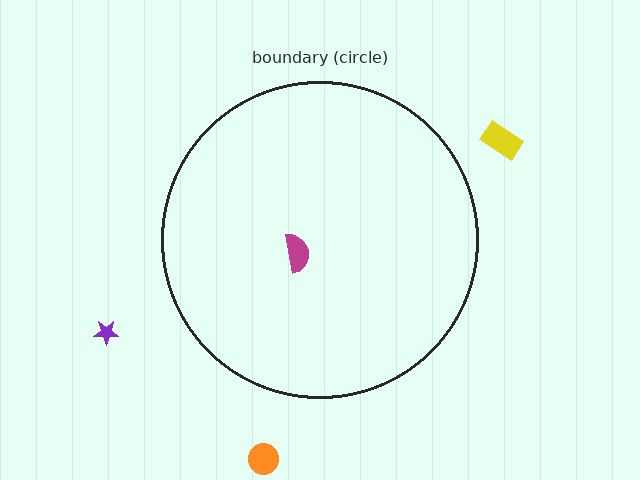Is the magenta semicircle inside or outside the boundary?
Inside.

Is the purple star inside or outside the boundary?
Outside.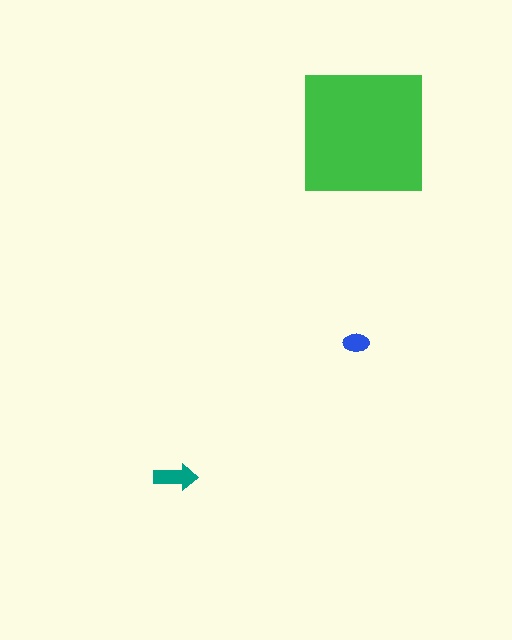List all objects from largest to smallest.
The green square, the teal arrow, the blue ellipse.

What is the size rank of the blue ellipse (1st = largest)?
3rd.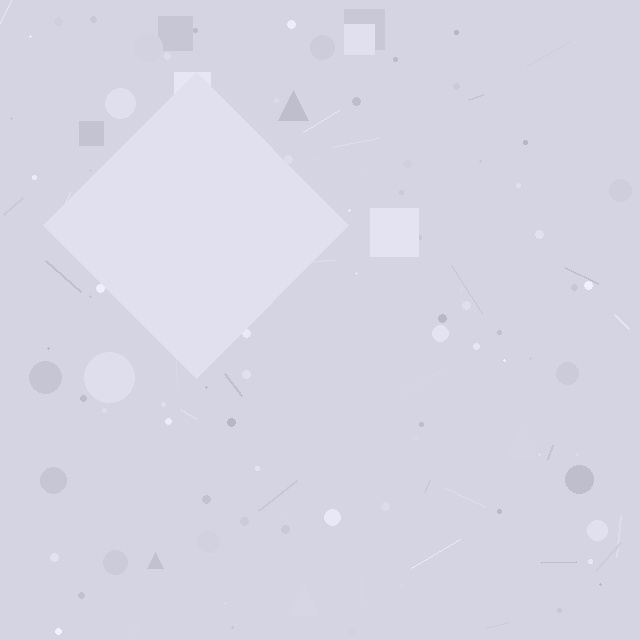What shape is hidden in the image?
A diamond is hidden in the image.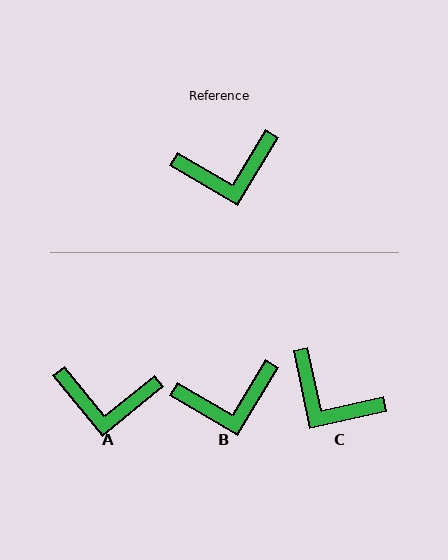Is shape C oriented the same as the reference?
No, it is off by about 47 degrees.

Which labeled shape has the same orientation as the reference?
B.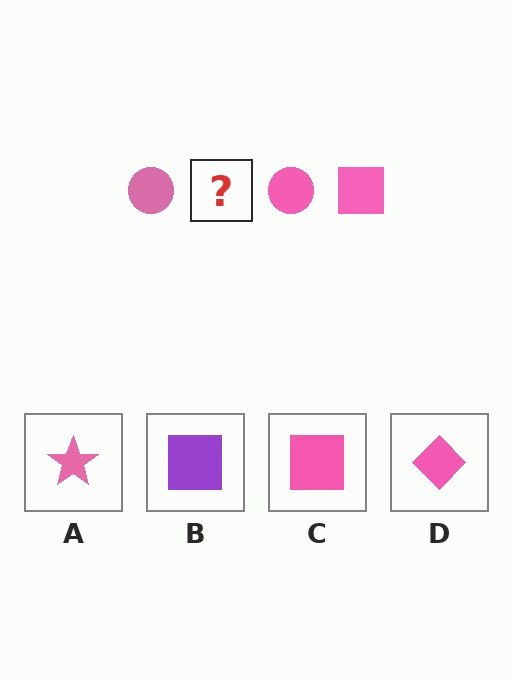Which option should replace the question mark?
Option C.